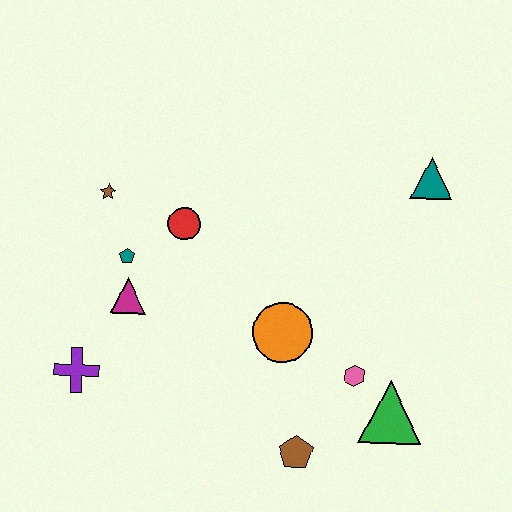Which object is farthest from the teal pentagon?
The teal triangle is farthest from the teal pentagon.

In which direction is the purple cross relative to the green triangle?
The purple cross is to the left of the green triangle.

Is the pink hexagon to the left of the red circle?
No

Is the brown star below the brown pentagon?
No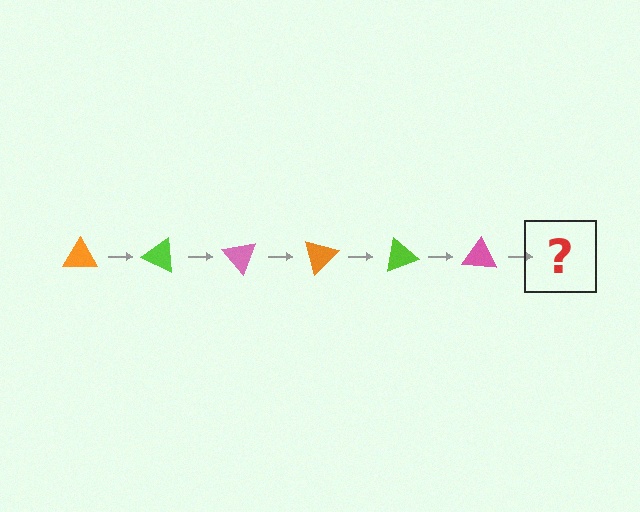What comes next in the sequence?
The next element should be an orange triangle, rotated 150 degrees from the start.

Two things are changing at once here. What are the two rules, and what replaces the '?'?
The two rules are that it rotates 25 degrees each step and the color cycles through orange, lime, and pink. The '?' should be an orange triangle, rotated 150 degrees from the start.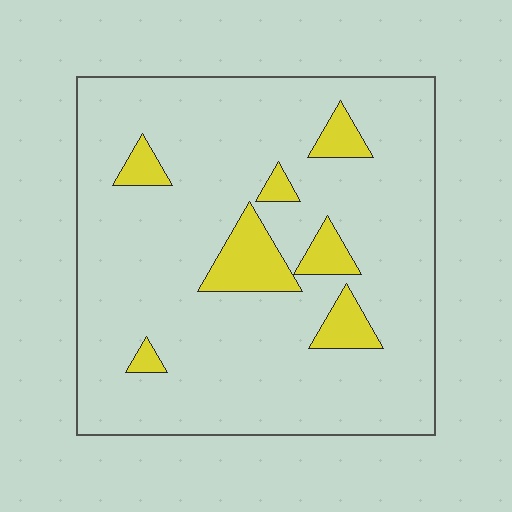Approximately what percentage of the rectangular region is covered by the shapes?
Approximately 10%.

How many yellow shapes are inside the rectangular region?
7.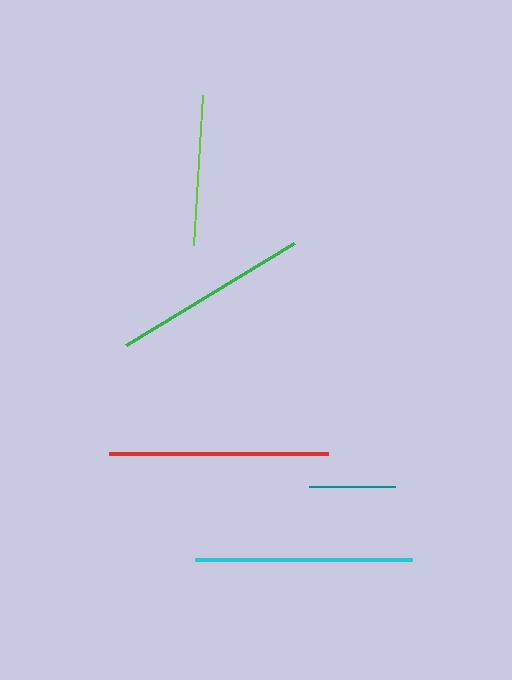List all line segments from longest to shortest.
From longest to shortest: red, cyan, green, lime, teal.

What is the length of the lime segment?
The lime segment is approximately 150 pixels long.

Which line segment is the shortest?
The teal line is the shortest at approximately 87 pixels.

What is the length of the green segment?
The green segment is approximately 196 pixels long.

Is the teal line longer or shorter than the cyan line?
The cyan line is longer than the teal line.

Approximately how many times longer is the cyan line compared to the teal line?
The cyan line is approximately 2.5 times the length of the teal line.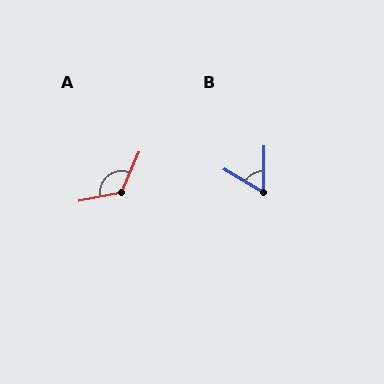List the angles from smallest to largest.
B (61°), A (125°).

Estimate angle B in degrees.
Approximately 61 degrees.